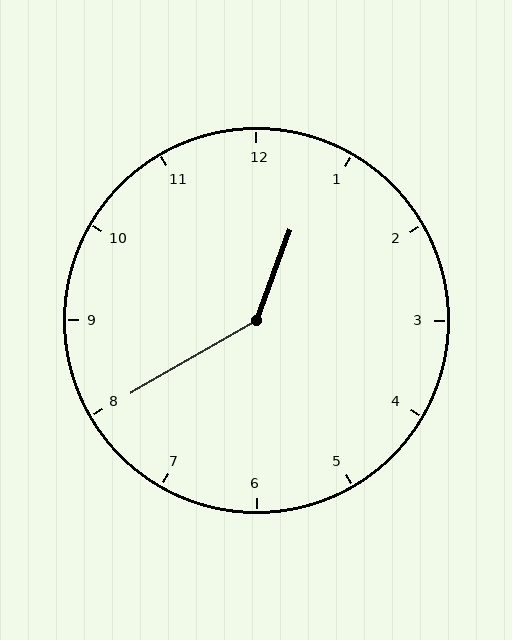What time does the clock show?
12:40.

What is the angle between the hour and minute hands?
Approximately 140 degrees.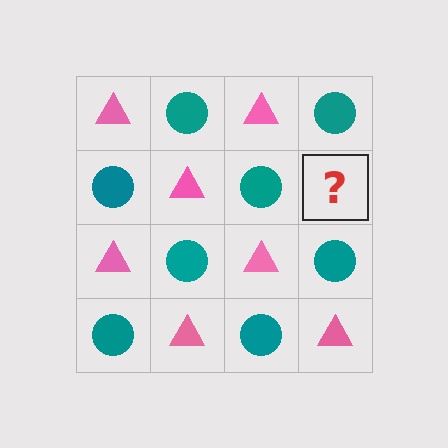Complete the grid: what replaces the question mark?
The question mark should be replaced with a pink triangle.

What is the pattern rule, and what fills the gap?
The rule is that it alternates pink triangle and teal circle in a checkerboard pattern. The gap should be filled with a pink triangle.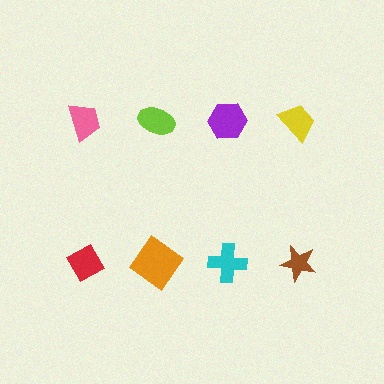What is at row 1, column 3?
A purple hexagon.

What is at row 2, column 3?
A cyan cross.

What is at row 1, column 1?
A pink trapezoid.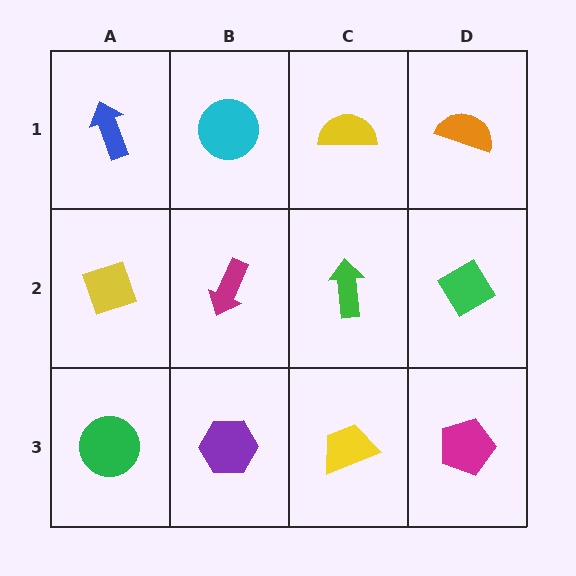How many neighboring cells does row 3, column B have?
3.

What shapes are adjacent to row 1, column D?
A green diamond (row 2, column D), a yellow semicircle (row 1, column C).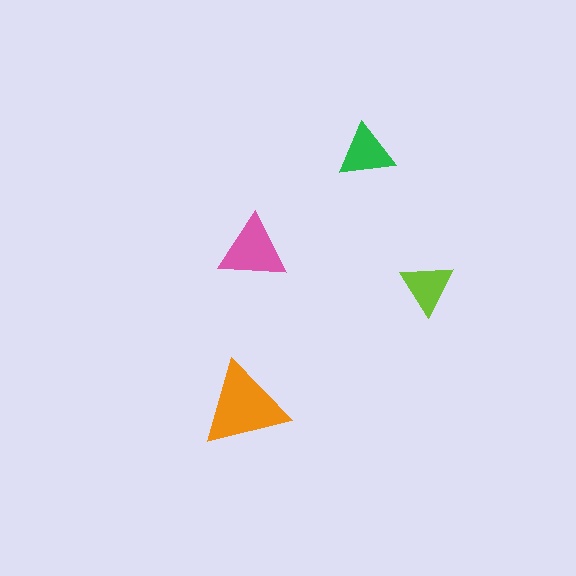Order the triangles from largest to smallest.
the orange one, the pink one, the green one, the lime one.